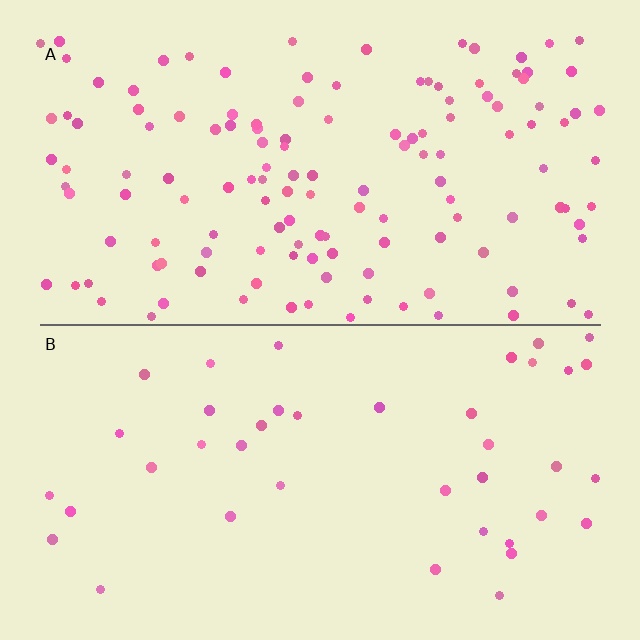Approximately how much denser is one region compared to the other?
Approximately 3.3× — region A over region B.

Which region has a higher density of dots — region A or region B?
A (the top).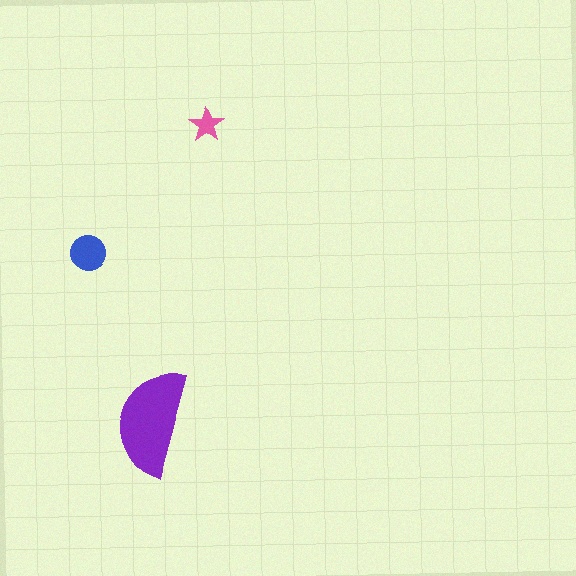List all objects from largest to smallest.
The purple semicircle, the blue circle, the pink star.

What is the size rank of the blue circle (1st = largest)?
2nd.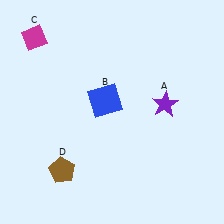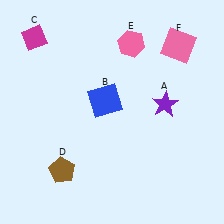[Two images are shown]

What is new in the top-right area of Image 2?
A pink square (F) was added in the top-right area of Image 2.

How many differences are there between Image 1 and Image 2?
There are 2 differences between the two images.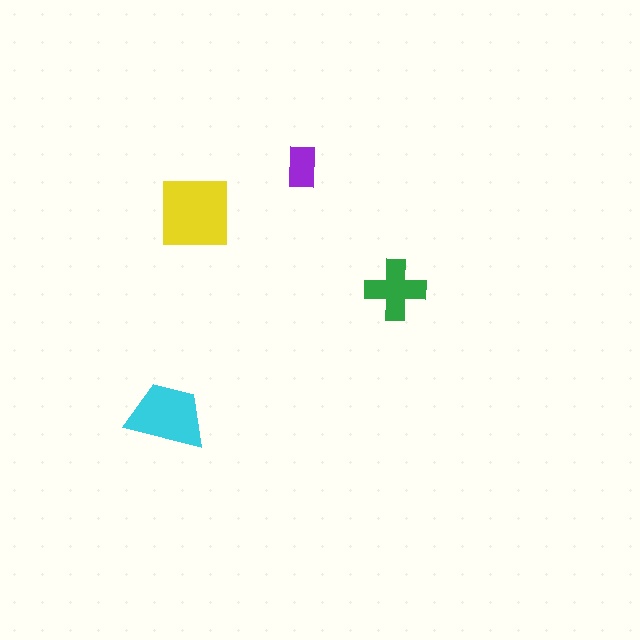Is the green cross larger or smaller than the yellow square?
Smaller.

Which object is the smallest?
The purple rectangle.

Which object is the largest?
The yellow square.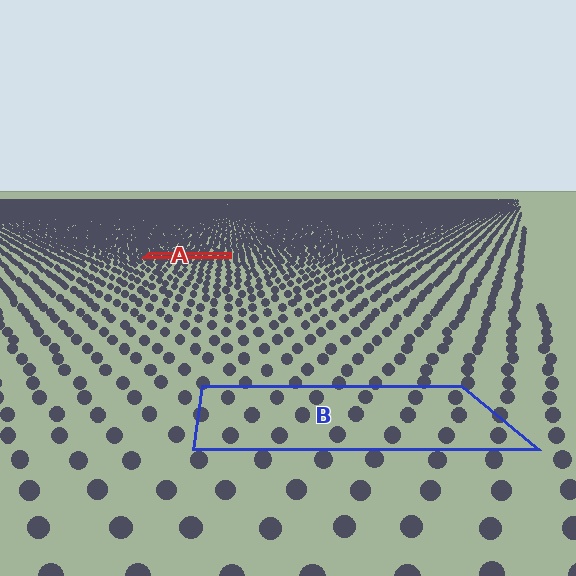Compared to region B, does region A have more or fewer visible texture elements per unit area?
Region A has more texture elements per unit area — they are packed more densely because it is farther away.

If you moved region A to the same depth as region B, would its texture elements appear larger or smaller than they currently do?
They would appear larger. At a closer depth, the same texture elements are projected at a bigger on-screen size.